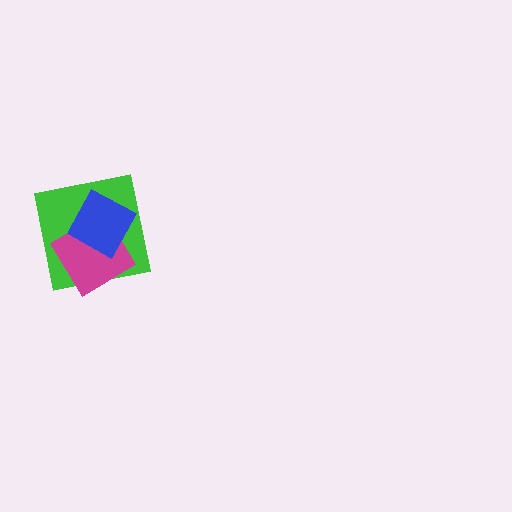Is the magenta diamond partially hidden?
Yes, it is partially covered by another shape.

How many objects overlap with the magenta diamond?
2 objects overlap with the magenta diamond.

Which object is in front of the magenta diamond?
The blue diamond is in front of the magenta diamond.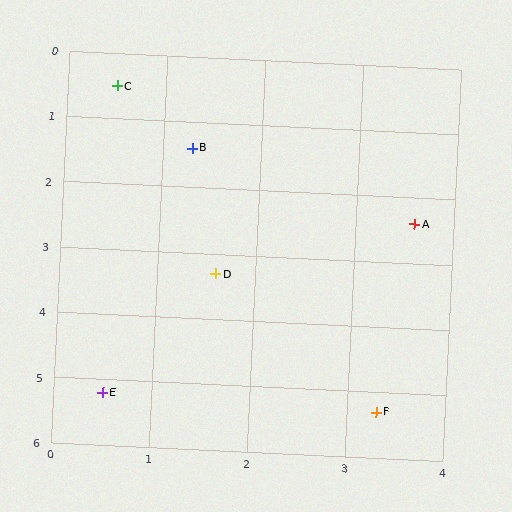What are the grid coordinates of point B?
Point B is at approximately (1.3, 1.4).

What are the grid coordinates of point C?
Point C is at approximately (0.5, 0.5).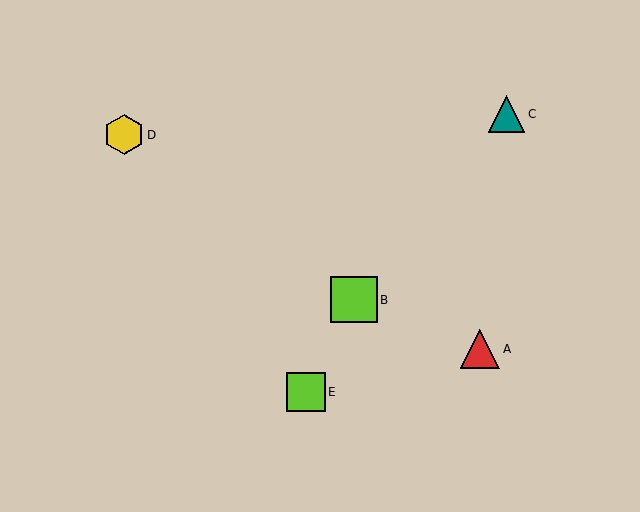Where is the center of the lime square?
The center of the lime square is at (306, 392).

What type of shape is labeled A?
Shape A is a red triangle.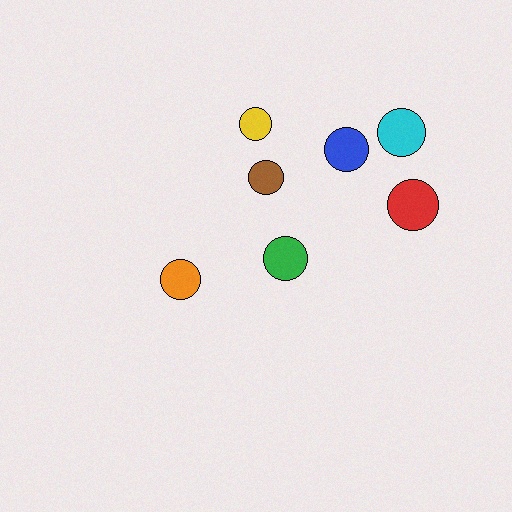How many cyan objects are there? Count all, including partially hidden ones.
There is 1 cyan object.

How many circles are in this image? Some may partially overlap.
There are 7 circles.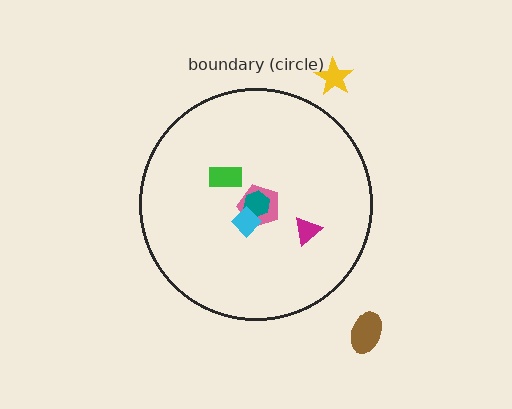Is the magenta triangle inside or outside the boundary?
Inside.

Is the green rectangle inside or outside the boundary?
Inside.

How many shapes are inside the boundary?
5 inside, 2 outside.